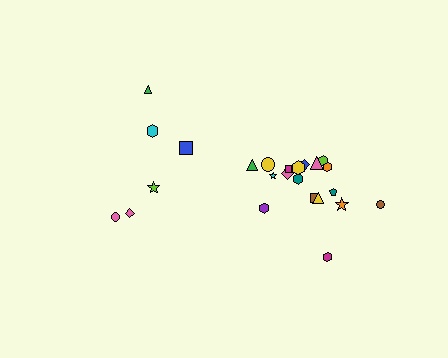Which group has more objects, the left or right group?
The right group.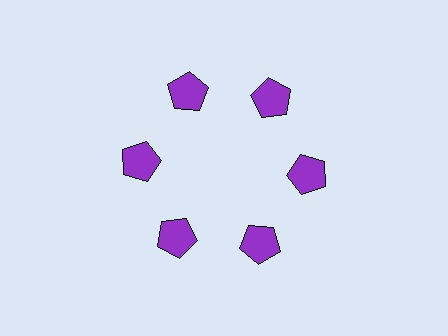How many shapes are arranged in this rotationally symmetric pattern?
There are 6 shapes, arranged in 6 groups of 1.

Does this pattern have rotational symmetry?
Yes, this pattern has 6-fold rotational symmetry. It looks the same after rotating 60 degrees around the center.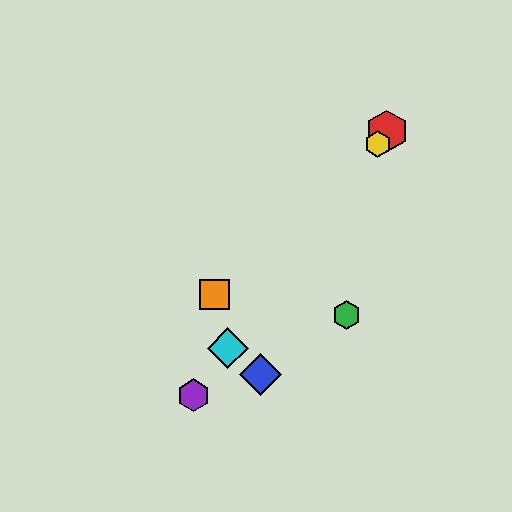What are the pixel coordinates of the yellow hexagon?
The yellow hexagon is at (378, 144).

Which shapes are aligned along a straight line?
The red hexagon, the yellow hexagon, the purple hexagon, the cyan diamond are aligned along a straight line.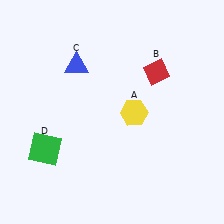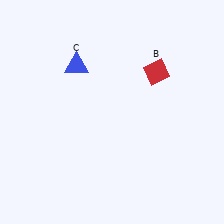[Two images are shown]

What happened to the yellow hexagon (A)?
The yellow hexagon (A) was removed in Image 2. It was in the bottom-right area of Image 1.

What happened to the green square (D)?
The green square (D) was removed in Image 2. It was in the bottom-left area of Image 1.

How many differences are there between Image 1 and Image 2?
There are 2 differences between the two images.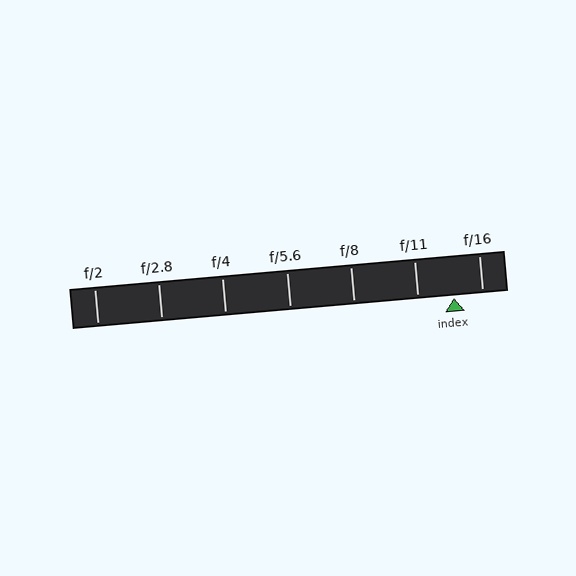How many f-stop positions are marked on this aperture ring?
There are 7 f-stop positions marked.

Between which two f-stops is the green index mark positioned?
The index mark is between f/11 and f/16.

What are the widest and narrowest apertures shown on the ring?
The widest aperture shown is f/2 and the narrowest is f/16.